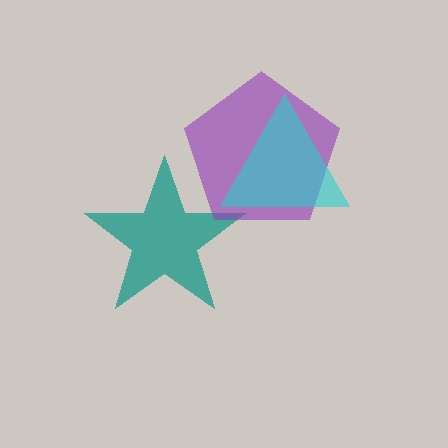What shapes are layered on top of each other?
The layered shapes are: a teal star, a purple pentagon, a cyan triangle.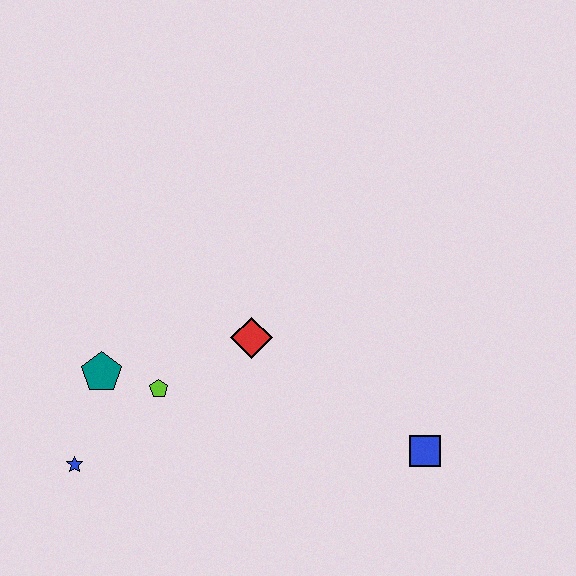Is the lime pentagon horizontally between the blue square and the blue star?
Yes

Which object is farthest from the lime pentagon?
The blue square is farthest from the lime pentagon.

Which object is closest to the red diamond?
The lime pentagon is closest to the red diamond.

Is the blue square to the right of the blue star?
Yes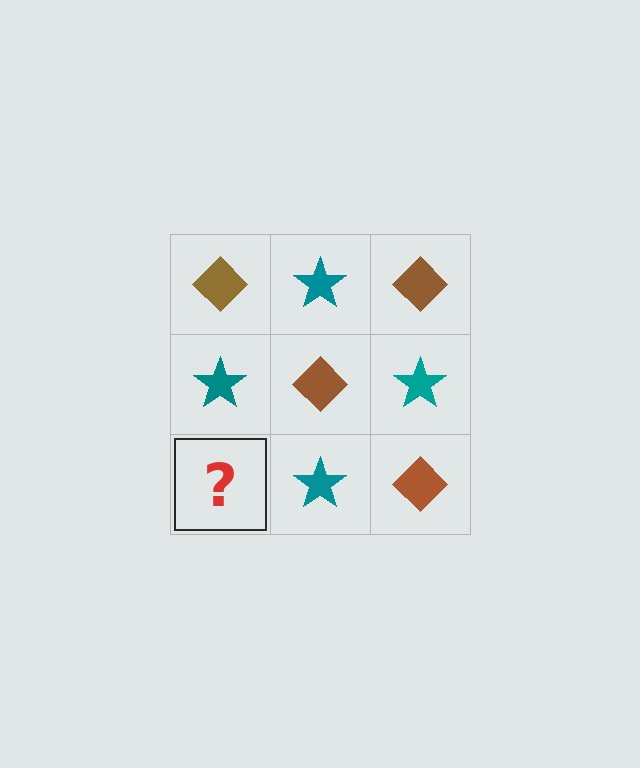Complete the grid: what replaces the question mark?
The question mark should be replaced with a brown diamond.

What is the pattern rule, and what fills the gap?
The rule is that it alternates brown diamond and teal star in a checkerboard pattern. The gap should be filled with a brown diamond.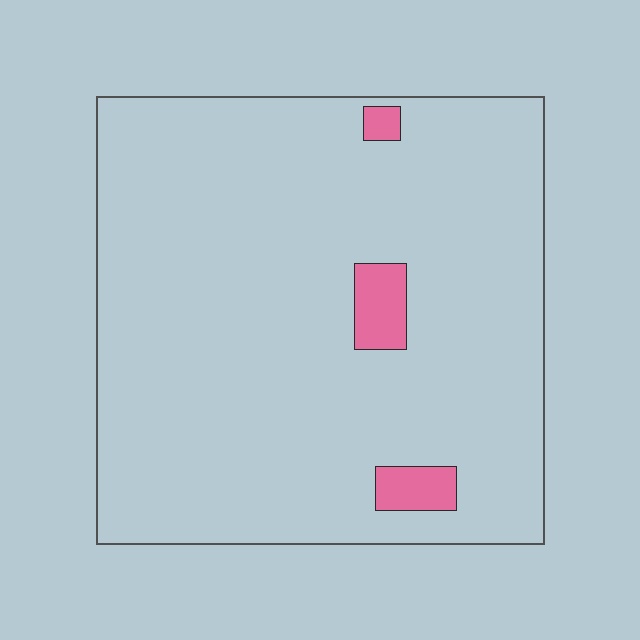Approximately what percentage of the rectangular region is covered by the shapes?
Approximately 5%.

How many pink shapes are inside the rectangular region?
3.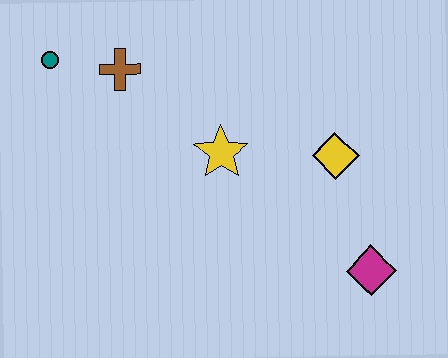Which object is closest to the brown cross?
The teal circle is closest to the brown cross.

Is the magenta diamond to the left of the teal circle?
No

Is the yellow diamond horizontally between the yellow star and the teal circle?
No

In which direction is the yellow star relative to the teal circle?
The yellow star is to the right of the teal circle.